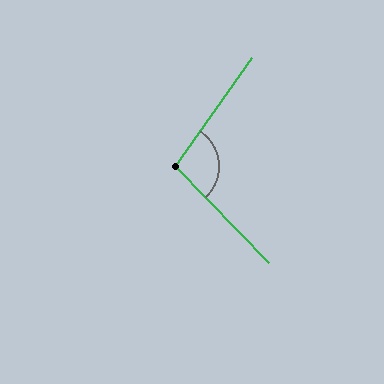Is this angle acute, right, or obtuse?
It is obtuse.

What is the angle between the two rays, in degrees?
Approximately 101 degrees.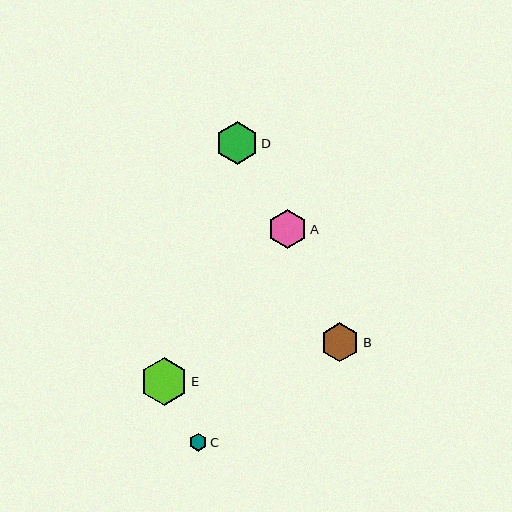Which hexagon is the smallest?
Hexagon C is the smallest with a size of approximately 18 pixels.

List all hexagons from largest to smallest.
From largest to smallest: E, D, B, A, C.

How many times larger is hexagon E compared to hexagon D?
Hexagon E is approximately 1.1 times the size of hexagon D.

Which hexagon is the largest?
Hexagon E is the largest with a size of approximately 48 pixels.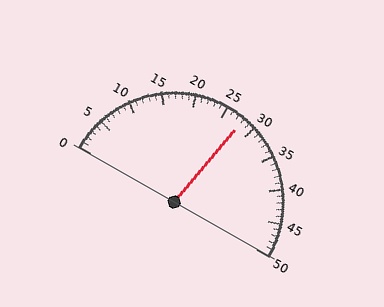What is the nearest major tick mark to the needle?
The nearest major tick mark is 30.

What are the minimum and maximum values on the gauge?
The gauge ranges from 0 to 50.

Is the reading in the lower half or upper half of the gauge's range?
The reading is in the upper half of the range (0 to 50).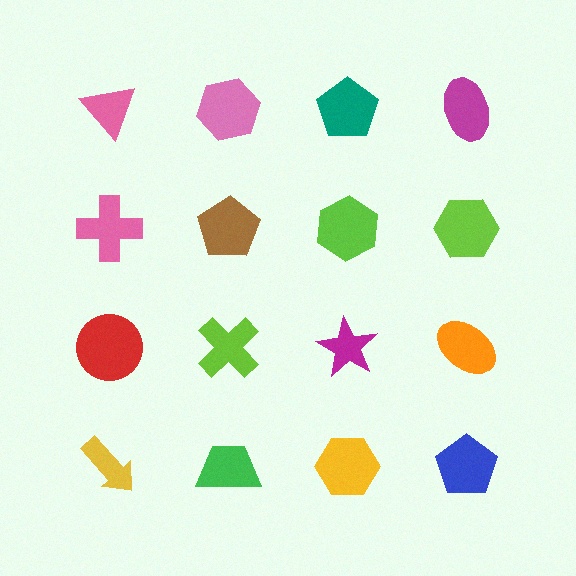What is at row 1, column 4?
A magenta ellipse.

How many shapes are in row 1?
4 shapes.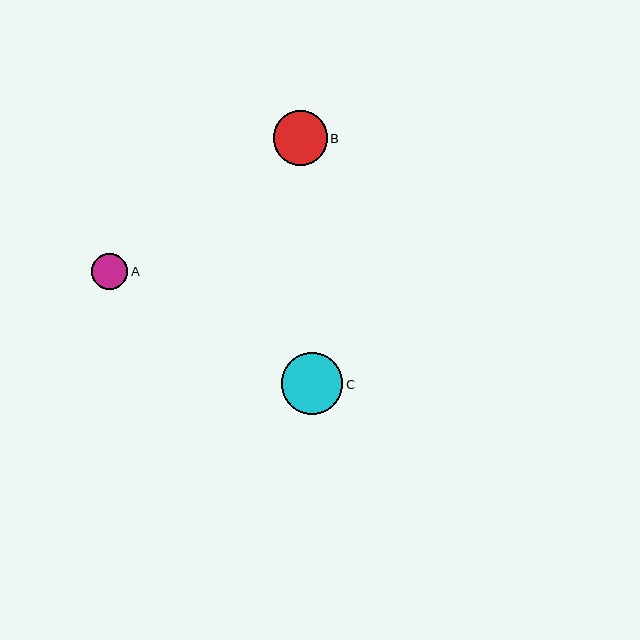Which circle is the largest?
Circle C is the largest with a size of approximately 62 pixels.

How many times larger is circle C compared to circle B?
Circle C is approximately 1.1 times the size of circle B.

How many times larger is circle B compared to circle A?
Circle B is approximately 1.5 times the size of circle A.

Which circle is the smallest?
Circle A is the smallest with a size of approximately 36 pixels.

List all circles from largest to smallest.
From largest to smallest: C, B, A.